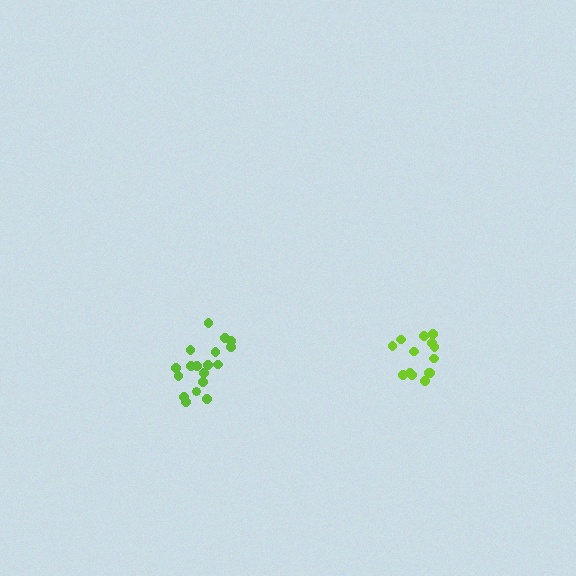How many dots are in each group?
Group 1: 14 dots, Group 2: 18 dots (32 total).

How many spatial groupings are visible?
There are 2 spatial groupings.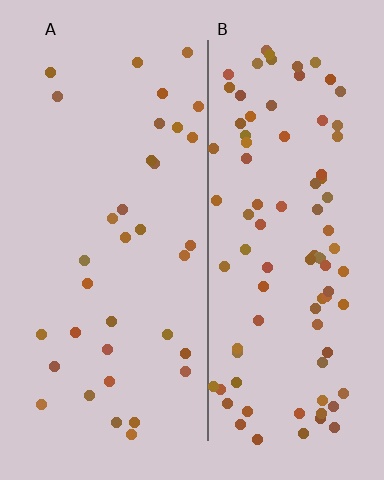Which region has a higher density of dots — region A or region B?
B (the right).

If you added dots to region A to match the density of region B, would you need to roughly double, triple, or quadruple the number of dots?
Approximately triple.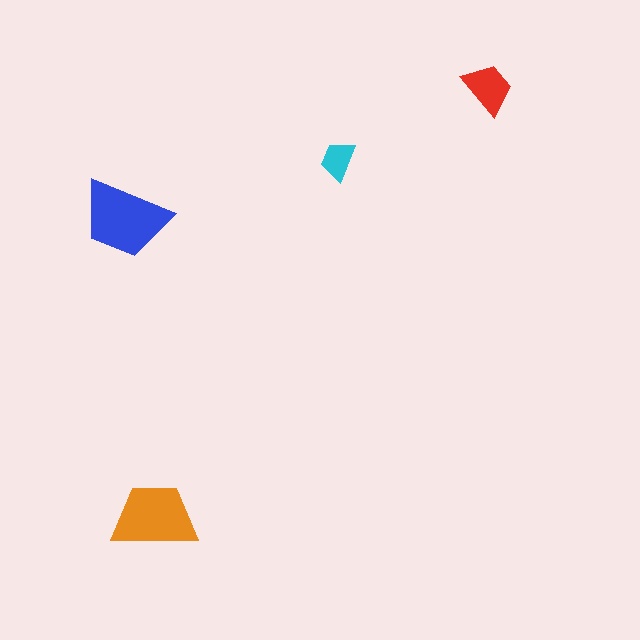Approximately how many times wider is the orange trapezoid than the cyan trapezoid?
About 2 times wider.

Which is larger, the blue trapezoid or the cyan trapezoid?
The blue one.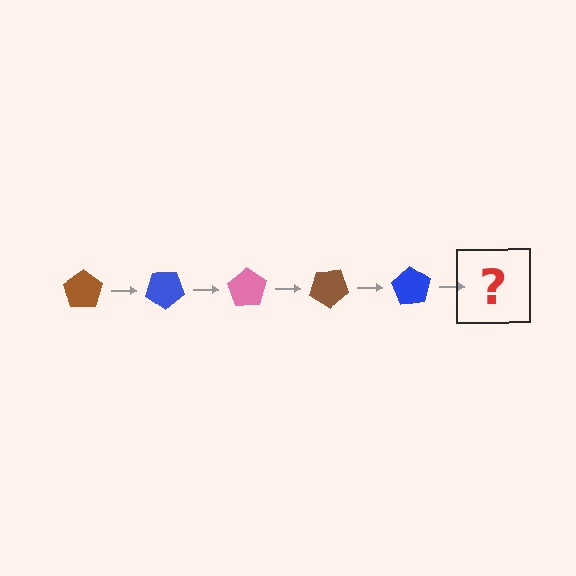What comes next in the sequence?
The next element should be a pink pentagon, rotated 175 degrees from the start.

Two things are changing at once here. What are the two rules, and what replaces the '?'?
The two rules are that it rotates 35 degrees each step and the color cycles through brown, blue, and pink. The '?' should be a pink pentagon, rotated 175 degrees from the start.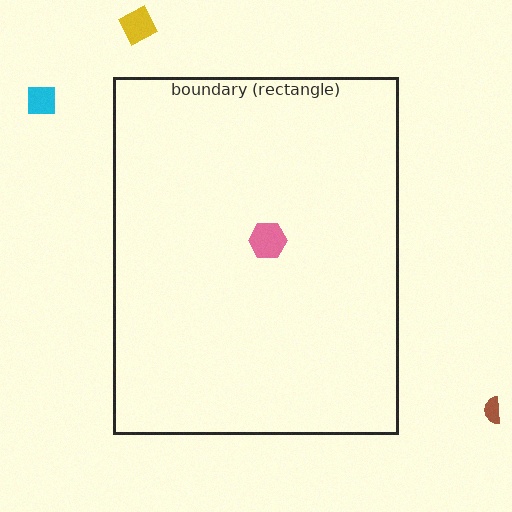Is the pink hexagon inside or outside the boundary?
Inside.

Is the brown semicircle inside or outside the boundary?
Outside.